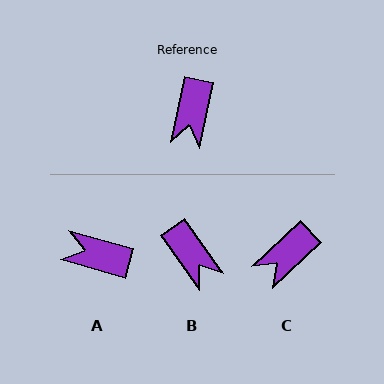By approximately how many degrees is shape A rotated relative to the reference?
Approximately 94 degrees clockwise.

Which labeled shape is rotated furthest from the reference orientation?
A, about 94 degrees away.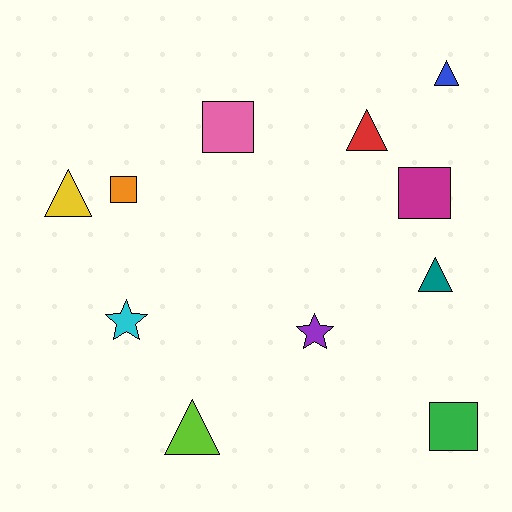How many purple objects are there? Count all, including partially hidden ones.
There is 1 purple object.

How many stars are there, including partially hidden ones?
There are 2 stars.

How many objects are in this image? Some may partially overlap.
There are 11 objects.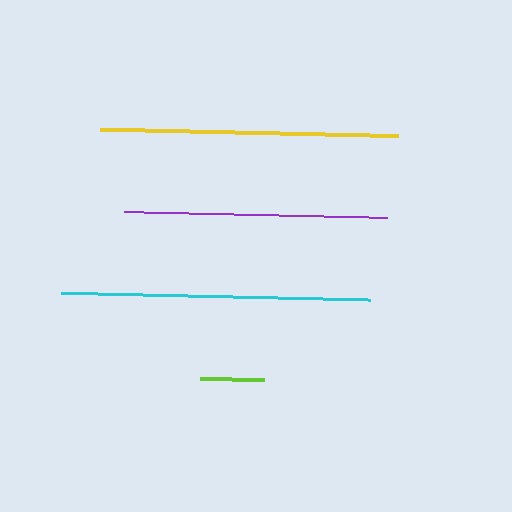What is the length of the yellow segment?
The yellow segment is approximately 298 pixels long.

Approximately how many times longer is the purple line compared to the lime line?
The purple line is approximately 4.1 times the length of the lime line.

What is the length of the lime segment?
The lime segment is approximately 65 pixels long.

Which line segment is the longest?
The cyan line is the longest at approximately 309 pixels.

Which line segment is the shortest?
The lime line is the shortest at approximately 65 pixels.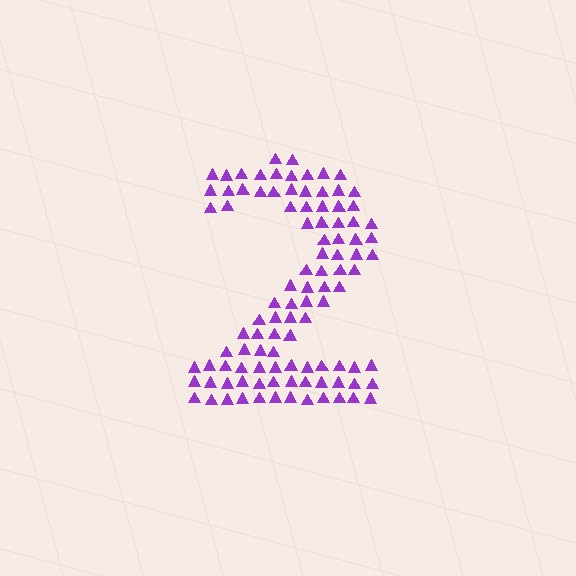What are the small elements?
The small elements are triangles.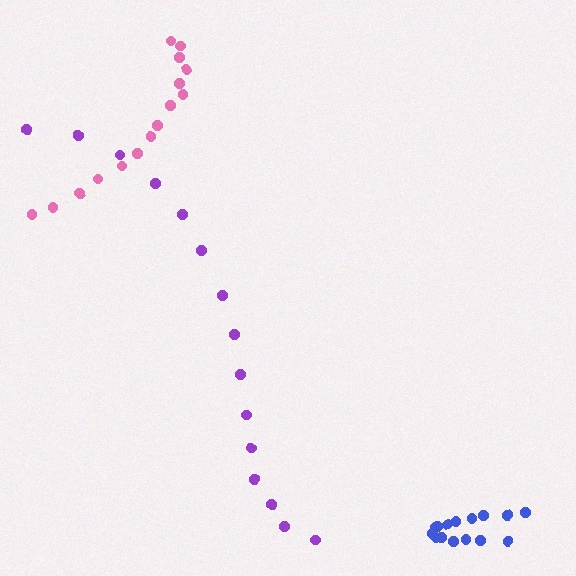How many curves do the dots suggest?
There are 3 distinct paths.